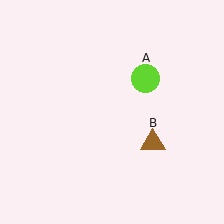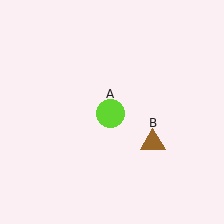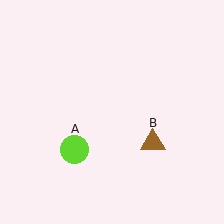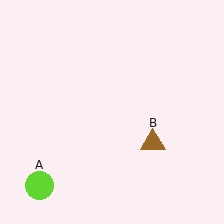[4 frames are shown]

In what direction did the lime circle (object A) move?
The lime circle (object A) moved down and to the left.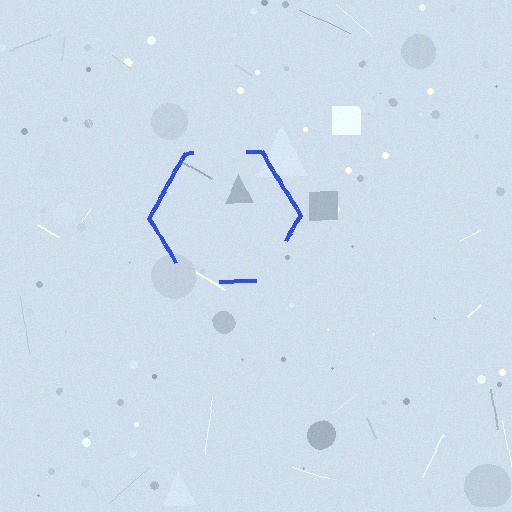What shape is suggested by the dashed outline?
The dashed outline suggests a hexagon.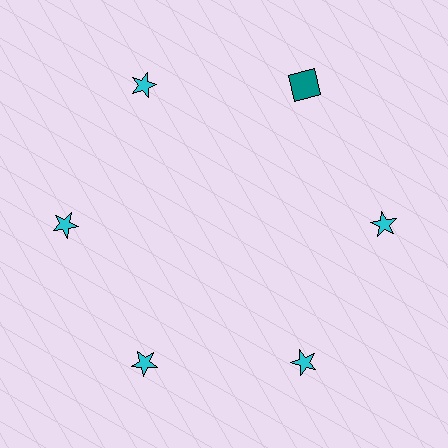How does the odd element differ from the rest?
It differs in both color (teal instead of cyan) and shape (square instead of star).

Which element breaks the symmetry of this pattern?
The teal square at roughly the 1 o'clock position breaks the symmetry. All other shapes are cyan stars.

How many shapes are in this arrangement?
There are 6 shapes arranged in a ring pattern.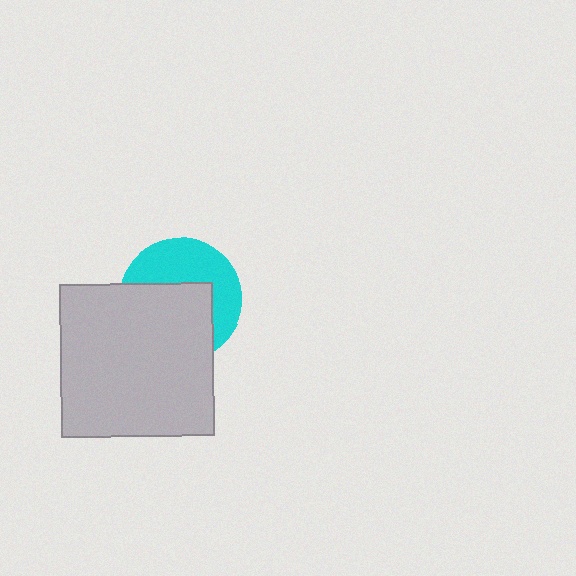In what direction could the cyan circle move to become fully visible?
The cyan circle could move toward the upper-right. That would shift it out from behind the light gray square entirely.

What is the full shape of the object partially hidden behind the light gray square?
The partially hidden object is a cyan circle.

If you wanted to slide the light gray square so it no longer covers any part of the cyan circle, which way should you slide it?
Slide it toward the lower-left — that is the most direct way to separate the two shapes.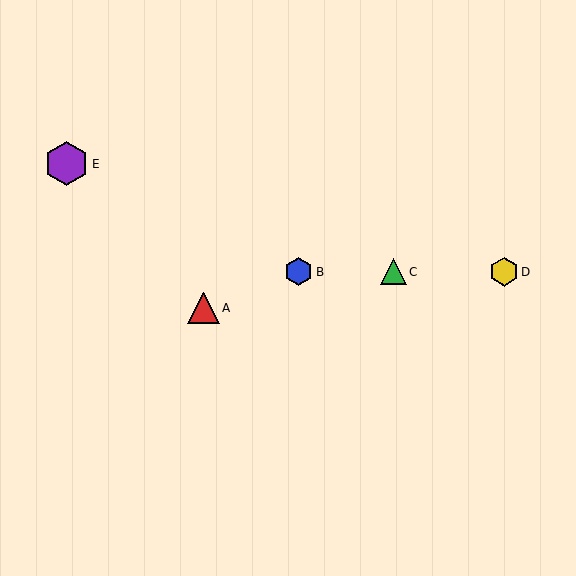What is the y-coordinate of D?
Object D is at y≈272.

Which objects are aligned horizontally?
Objects B, C, D are aligned horizontally.